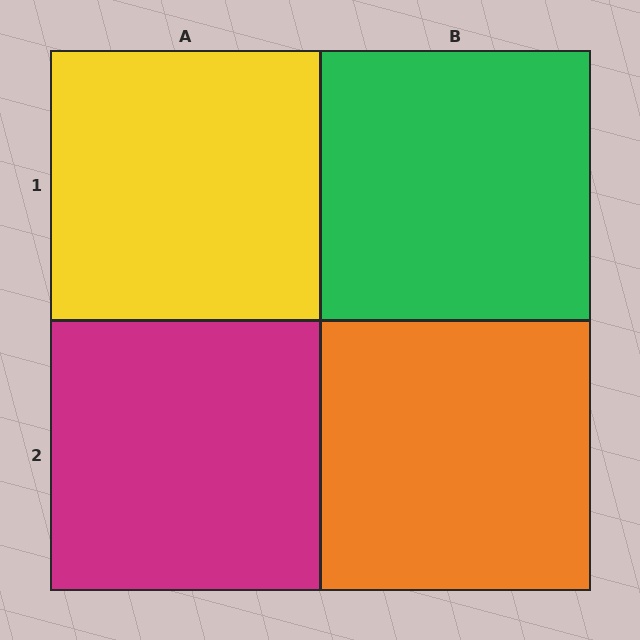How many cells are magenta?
1 cell is magenta.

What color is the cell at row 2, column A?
Magenta.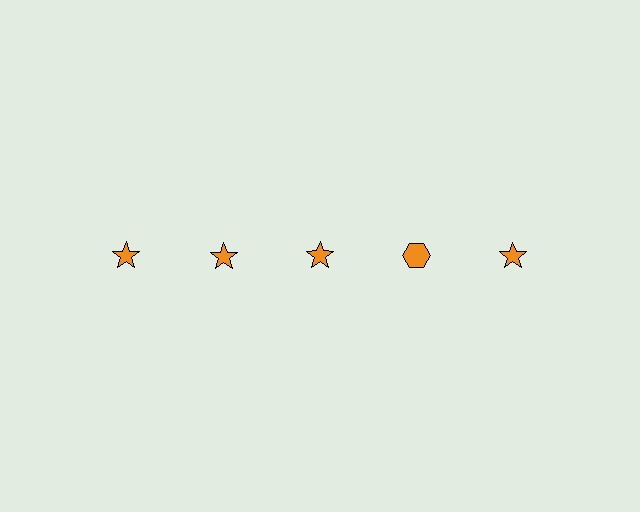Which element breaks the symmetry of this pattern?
The orange hexagon in the top row, second from right column breaks the symmetry. All other shapes are orange stars.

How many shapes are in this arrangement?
There are 5 shapes arranged in a grid pattern.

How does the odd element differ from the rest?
It has a different shape: hexagon instead of star.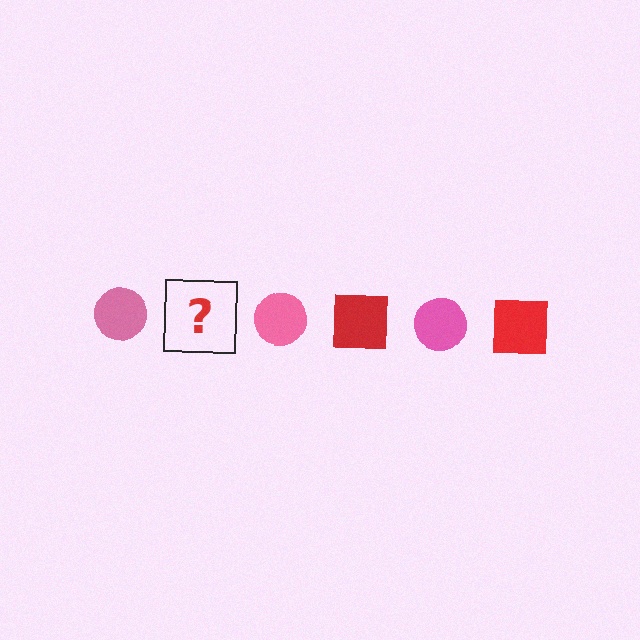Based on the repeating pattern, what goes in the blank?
The blank should be a red square.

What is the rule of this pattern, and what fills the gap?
The rule is that the pattern alternates between pink circle and red square. The gap should be filled with a red square.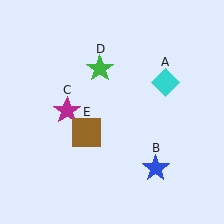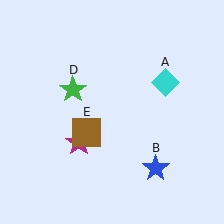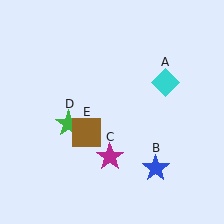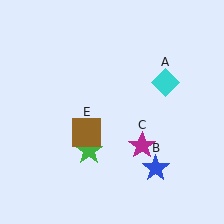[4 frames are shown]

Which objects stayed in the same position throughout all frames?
Cyan diamond (object A) and blue star (object B) and brown square (object E) remained stationary.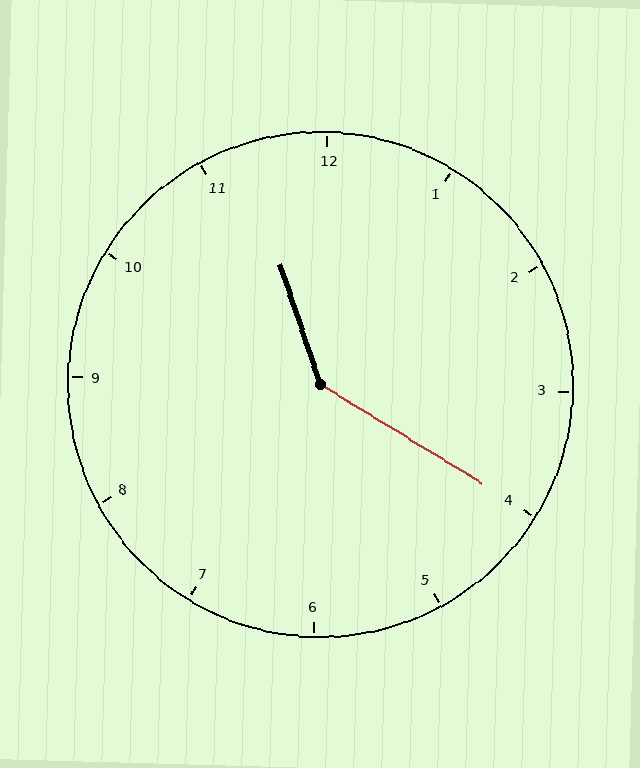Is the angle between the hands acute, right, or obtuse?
It is obtuse.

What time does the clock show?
11:20.